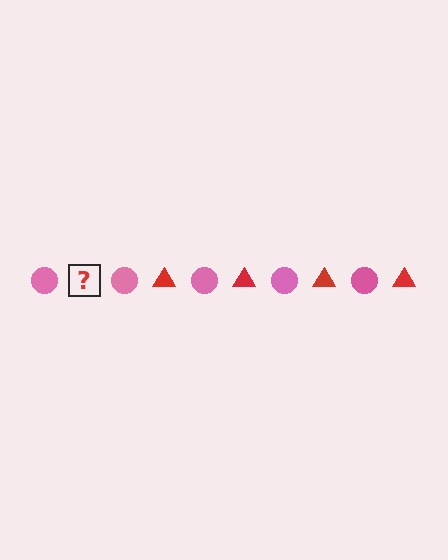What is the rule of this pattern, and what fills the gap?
The rule is that the pattern alternates between pink circle and red triangle. The gap should be filled with a red triangle.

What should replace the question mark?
The question mark should be replaced with a red triangle.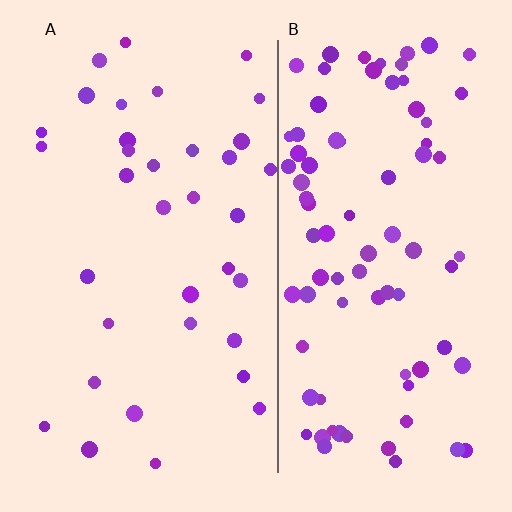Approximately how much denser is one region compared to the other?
Approximately 2.4× — region B over region A.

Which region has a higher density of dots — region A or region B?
B (the right).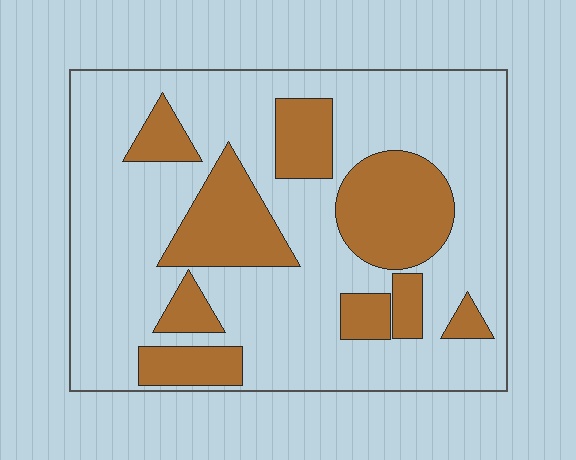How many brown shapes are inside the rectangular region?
9.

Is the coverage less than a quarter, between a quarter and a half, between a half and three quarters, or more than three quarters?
Between a quarter and a half.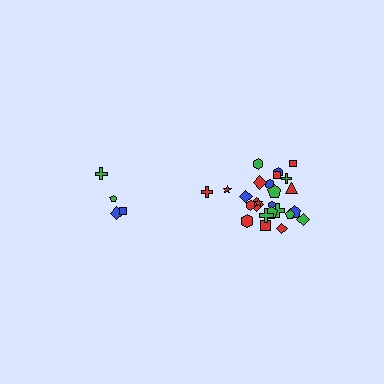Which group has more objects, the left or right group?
The right group.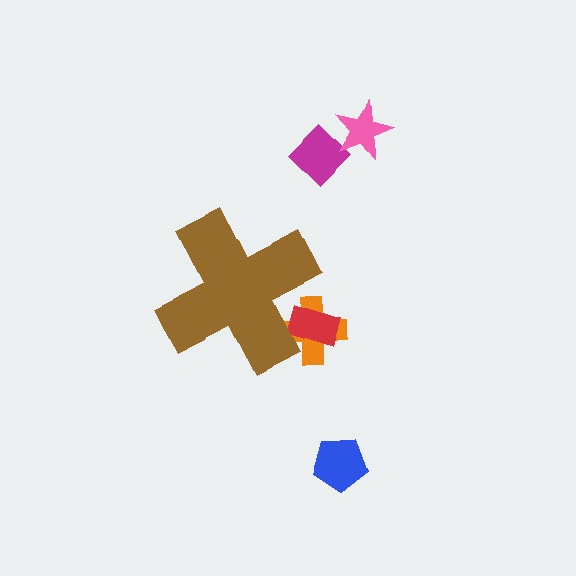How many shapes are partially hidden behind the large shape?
2 shapes are partially hidden.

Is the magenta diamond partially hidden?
No, the magenta diamond is fully visible.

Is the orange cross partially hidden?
Yes, the orange cross is partially hidden behind the brown cross.